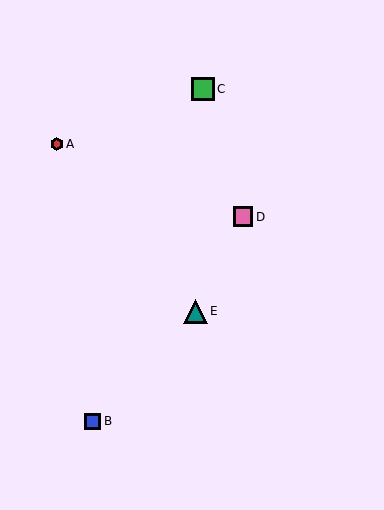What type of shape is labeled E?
Shape E is a teal triangle.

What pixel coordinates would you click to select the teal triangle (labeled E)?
Click at (195, 311) to select the teal triangle E.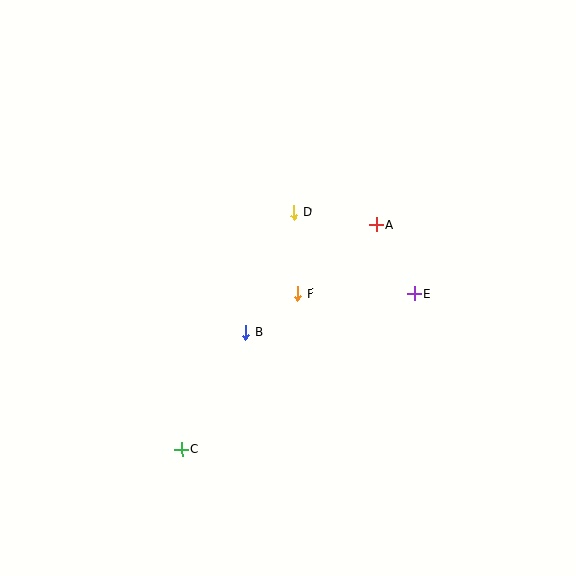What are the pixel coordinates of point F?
Point F is at (298, 294).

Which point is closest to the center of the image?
Point F at (298, 294) is closest to the center.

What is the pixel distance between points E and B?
The distance between E and B is 173 pixels.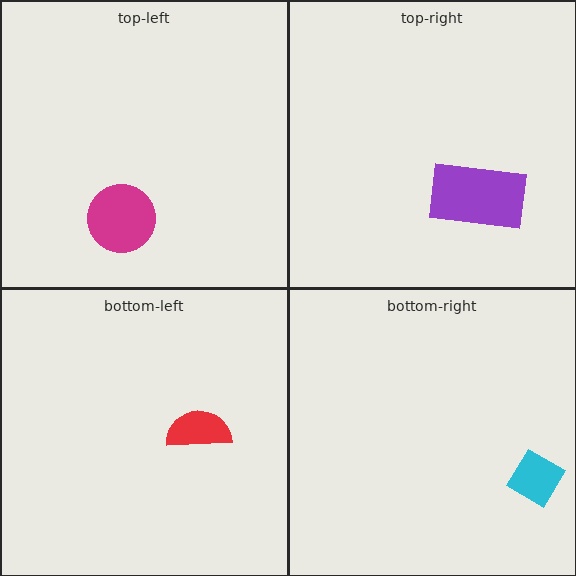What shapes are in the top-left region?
The magenta circle.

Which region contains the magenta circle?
The top-left region.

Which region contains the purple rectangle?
The top-right region.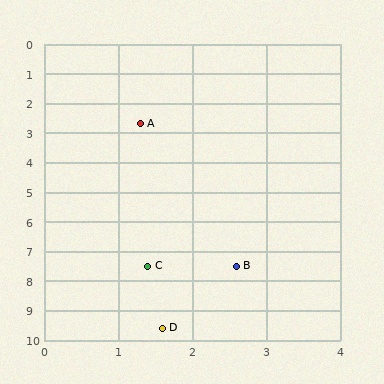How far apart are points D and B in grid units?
Points D and B are about 2.3 grid units apart.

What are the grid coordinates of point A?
Point A is at approximately (1.3, 2.7).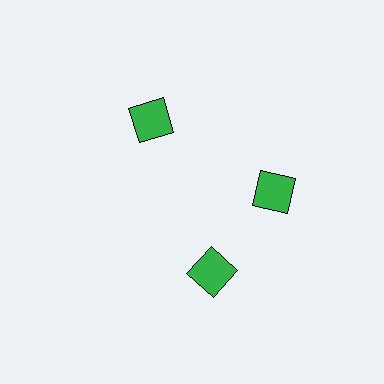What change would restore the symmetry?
The symmetry would be restored by rotating it back into even spacing with its neighbors so that all 3 squares sit at equal angles and equal distance from the center.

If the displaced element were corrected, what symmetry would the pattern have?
It would have 3-fold rotational symmetry — the pattern would map onto itself every 120 degrees.